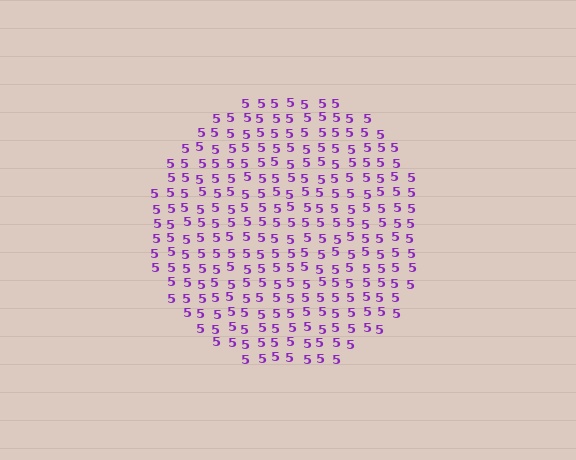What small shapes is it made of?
It is made of small digit 5's.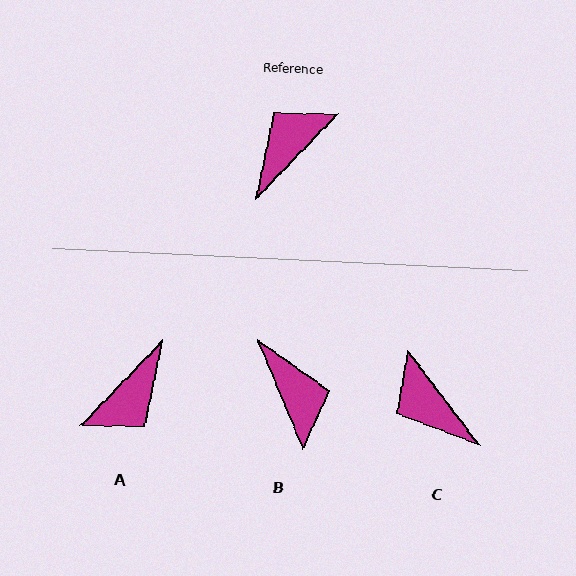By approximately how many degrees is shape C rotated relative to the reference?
Approximately 81 degrees counter-clockwise.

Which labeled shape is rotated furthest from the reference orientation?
A, about 180 degrees away.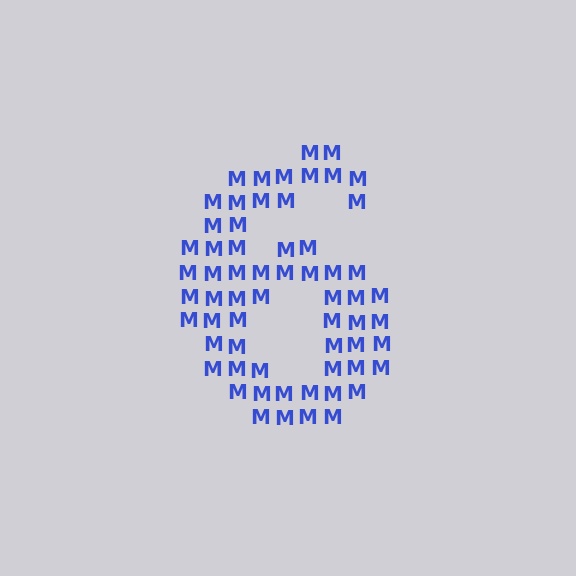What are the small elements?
The small elements are letter M's.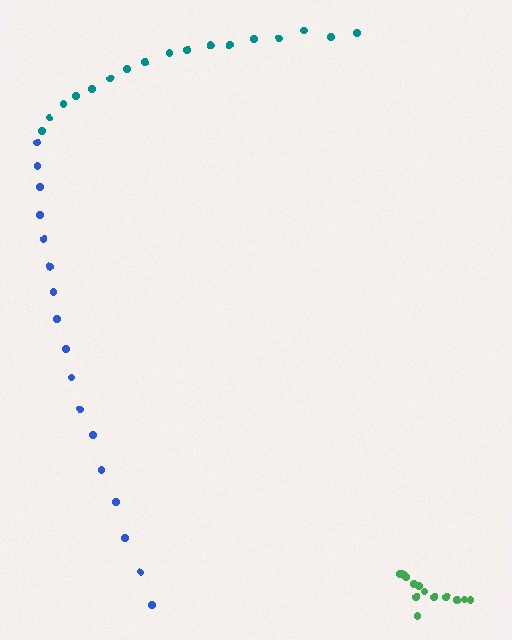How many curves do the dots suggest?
There are 3 distinct paths.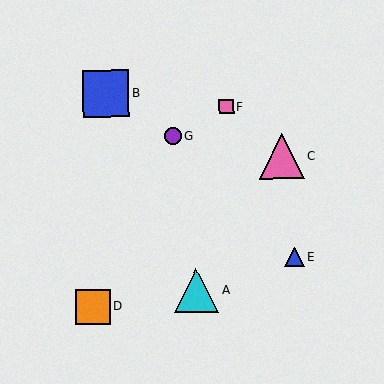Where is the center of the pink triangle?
The center of the pink triangle is at (282, 157).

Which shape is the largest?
The blue square (labeled B) is the largest.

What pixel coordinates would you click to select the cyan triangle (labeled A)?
Click at (196, 290) to select the cyan triangle A.